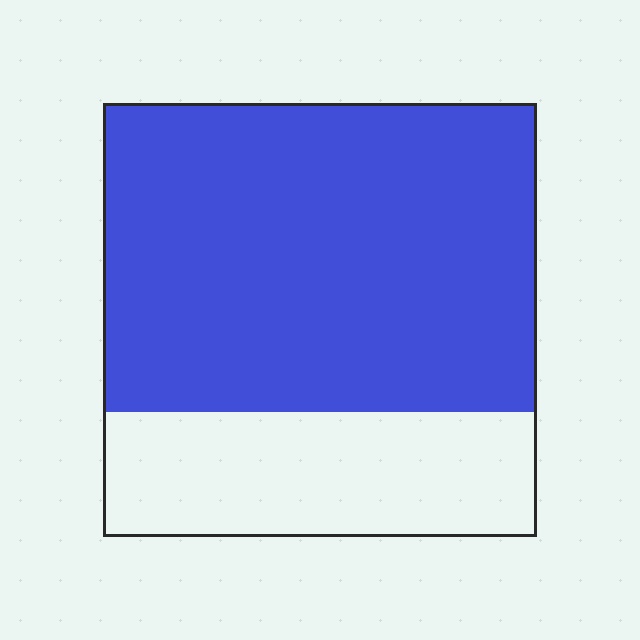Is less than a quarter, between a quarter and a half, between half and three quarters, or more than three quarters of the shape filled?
Between half and three quarters.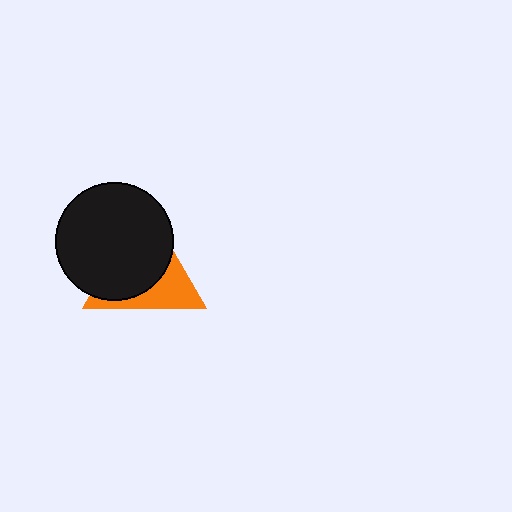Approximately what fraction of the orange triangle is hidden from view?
Roughly 63% of the orange triangle is hidden behind the black circle.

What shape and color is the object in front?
The object in front is a black circle.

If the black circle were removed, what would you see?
You would see the complete orange triangle.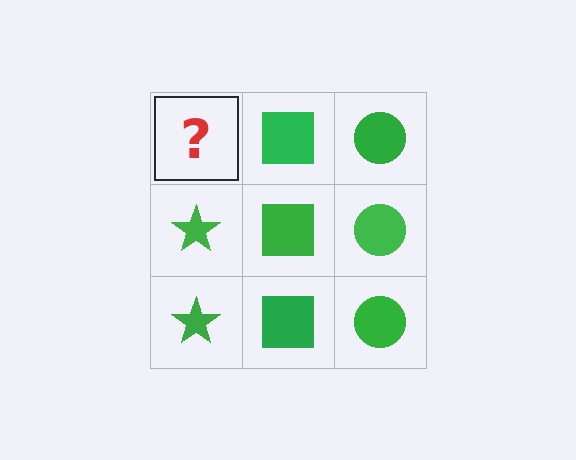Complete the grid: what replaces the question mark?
The question mark should be replaced with a green star.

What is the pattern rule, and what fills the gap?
The rule is that each column has a consistent shape. The gap should be filled with a green star.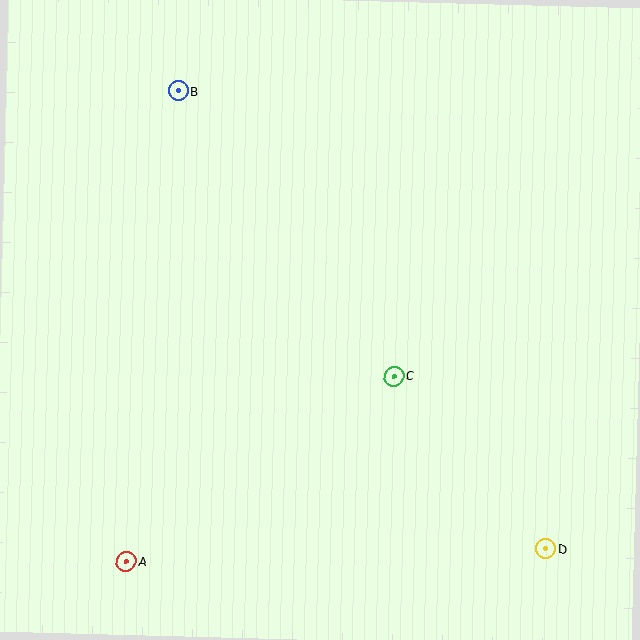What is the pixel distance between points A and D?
The distance between A and D is 420 pixels.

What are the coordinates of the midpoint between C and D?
The midpoint between C and D is at (470, 463).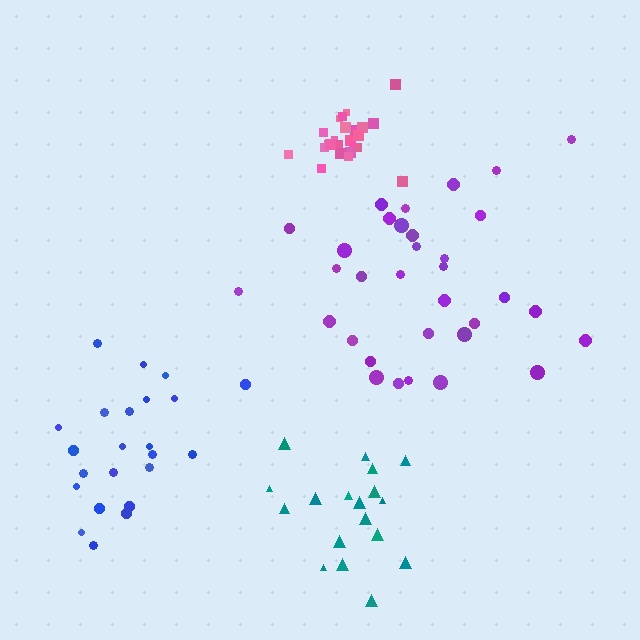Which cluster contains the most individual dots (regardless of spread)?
Purple (33).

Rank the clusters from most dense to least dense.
pink, blue, teal, purple.